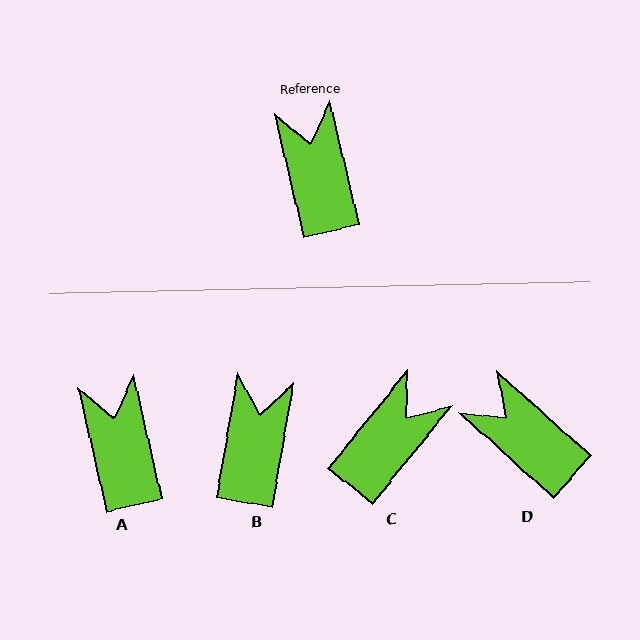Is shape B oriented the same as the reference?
No, it is off by about 23 degrees.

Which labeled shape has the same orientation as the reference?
A.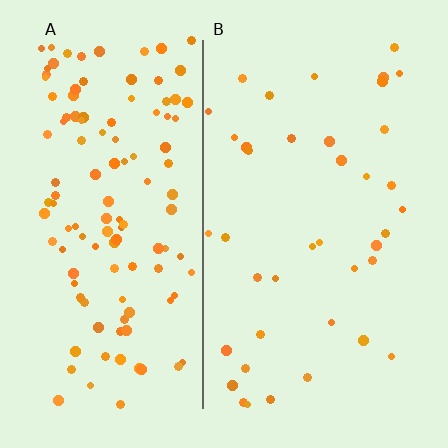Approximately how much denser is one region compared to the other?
Approximately 3.1× — region A over region B.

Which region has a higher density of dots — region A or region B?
A (the left).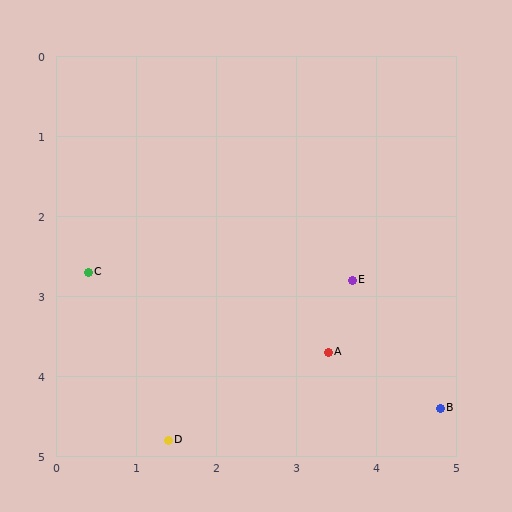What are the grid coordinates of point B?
Point B is at approximately (4.8, 4.4).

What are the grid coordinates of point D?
Point D is at approximately (1.4, 4.8).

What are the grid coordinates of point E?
Point E is at approximately (3.7, 2.8).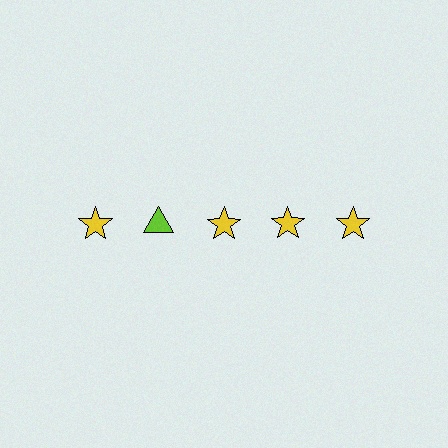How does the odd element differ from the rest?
It differs in both color (lime instead of yellow) and shape (triangle instead of star).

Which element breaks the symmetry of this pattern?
The lime triangle in the top row, second from left column breaks the symmetry. All other shapes are yellow stars.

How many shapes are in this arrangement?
There are 5 shapes arranged in a grid pattern.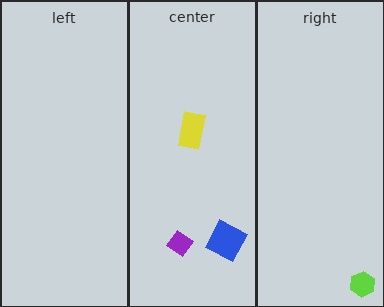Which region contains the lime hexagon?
The right region.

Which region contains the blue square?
The center region.